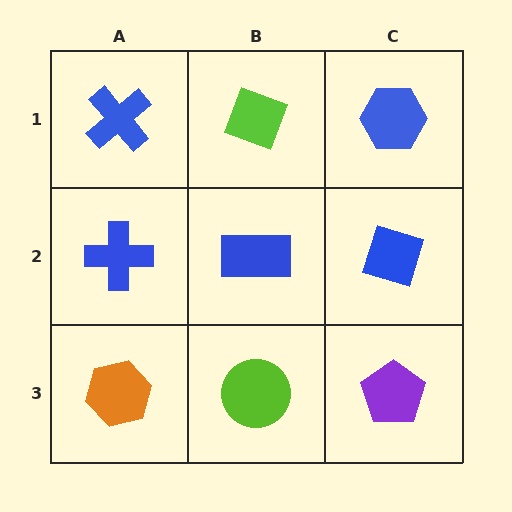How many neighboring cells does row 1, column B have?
3.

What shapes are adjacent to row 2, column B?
A lime diamond (row 1, column B), a lime circle (row 3, column B), a blue cross (row 2, column A), a blue diamond (row 2, column C).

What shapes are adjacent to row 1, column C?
A blue diamond (row 2, column C), a lime diamond (row 1, column B).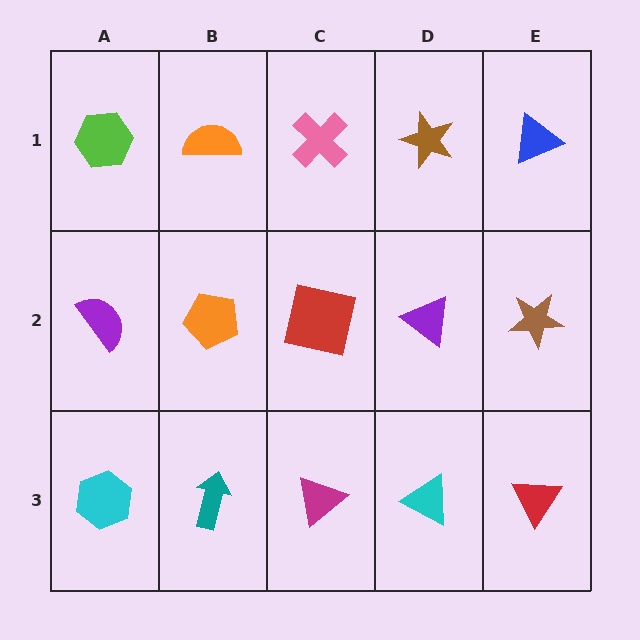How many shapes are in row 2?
5 shapes.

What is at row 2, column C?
A red square.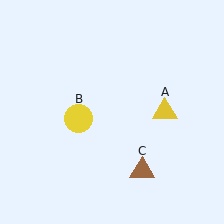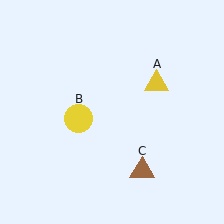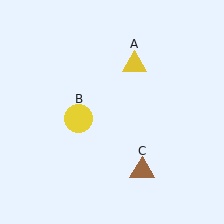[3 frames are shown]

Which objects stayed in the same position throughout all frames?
Yellow circle (object B) and brown triangle (object C) remained stationary.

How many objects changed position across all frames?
1 object changed position: yellow triangle (object A).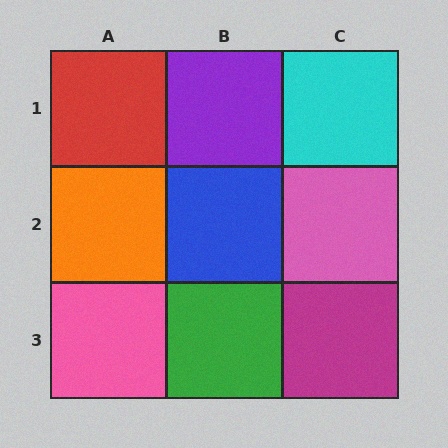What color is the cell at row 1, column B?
Purple.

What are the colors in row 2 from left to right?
Orange, blue, pink.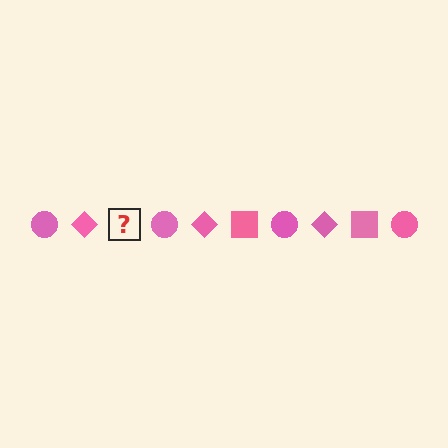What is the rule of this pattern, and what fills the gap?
The rule is that the pattern cycles through circle, diamond, square shapes in pink. The gap should be filled with a pink square.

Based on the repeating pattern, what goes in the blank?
The blank should be a pink square.